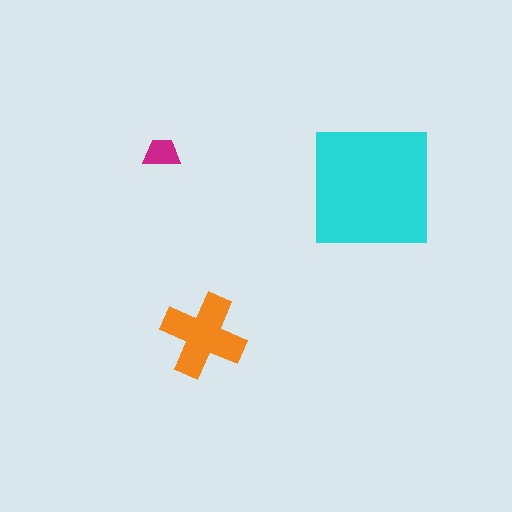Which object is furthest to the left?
The magenta trapezoid is leftmost.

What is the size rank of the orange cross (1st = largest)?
2nd.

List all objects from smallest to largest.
The magenta trapezoid, the orange cross, the cyan square.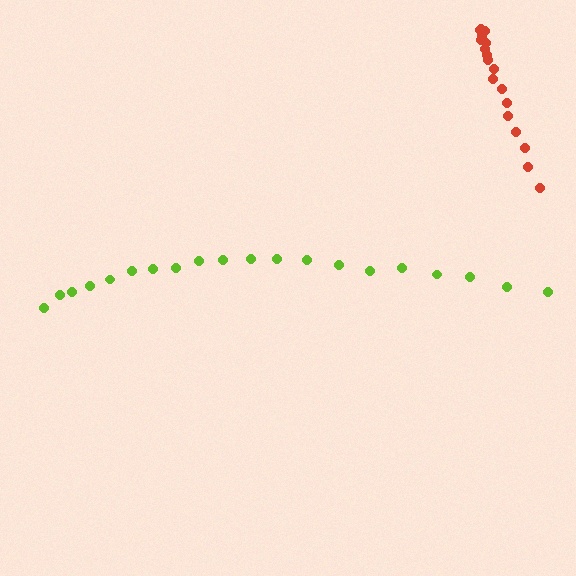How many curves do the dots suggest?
There are 2 distinct paths.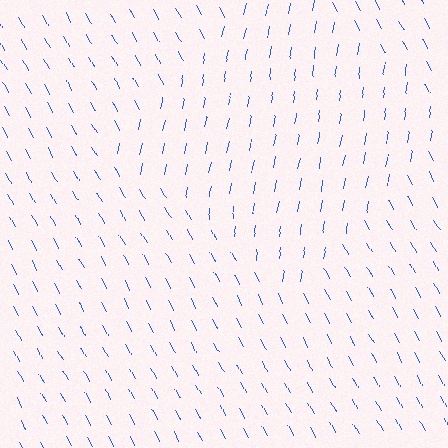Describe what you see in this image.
The image is filled with small blue line segments. A diamond region in the image has lines oriented differently from the surrounding lines, creating a visible texture boundary.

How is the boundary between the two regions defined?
The boundary is defined purely by a change in line orientation (approximately 38 degrees difference). All lines are the same color and thickness.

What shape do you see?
I see a diamond.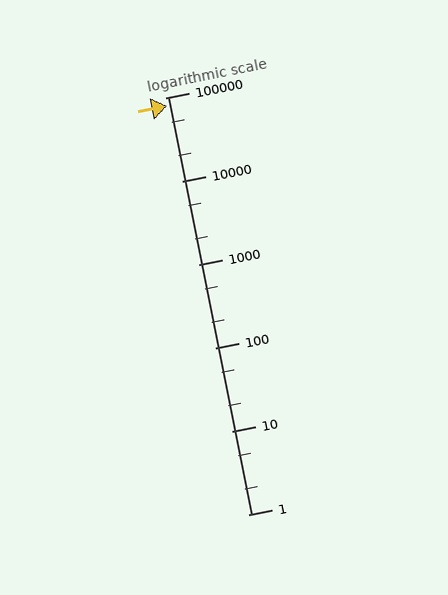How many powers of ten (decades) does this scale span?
The scale spans 5 decades, from 1 to 100000.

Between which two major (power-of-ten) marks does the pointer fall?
The pointer is between 10000 and 100000.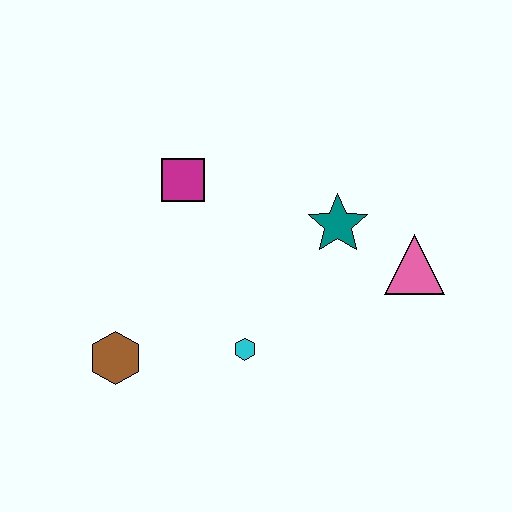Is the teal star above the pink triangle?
Yes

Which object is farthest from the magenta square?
The pink triangle is farthest from the magenta square.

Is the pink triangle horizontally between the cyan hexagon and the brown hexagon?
No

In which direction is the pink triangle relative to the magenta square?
The pink triangle is to the right of the magenta square.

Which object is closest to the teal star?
The pink triangle is closest to the teal star.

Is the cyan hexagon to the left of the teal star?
Yes